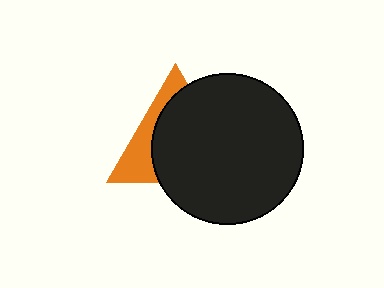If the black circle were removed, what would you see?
You would see the complete orange triangle.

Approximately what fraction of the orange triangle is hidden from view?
Roughly 68% of the orange triangle is hidden behind the black circle.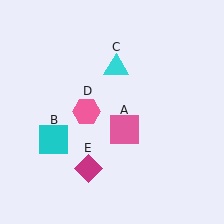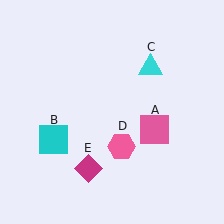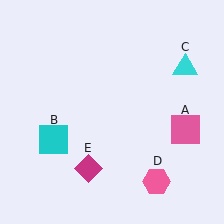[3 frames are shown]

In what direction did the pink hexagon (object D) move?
The pink hexagon (object D) moved down and to the right.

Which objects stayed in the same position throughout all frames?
Cyan square (object B) and magenta diamond (object E) remained stationary.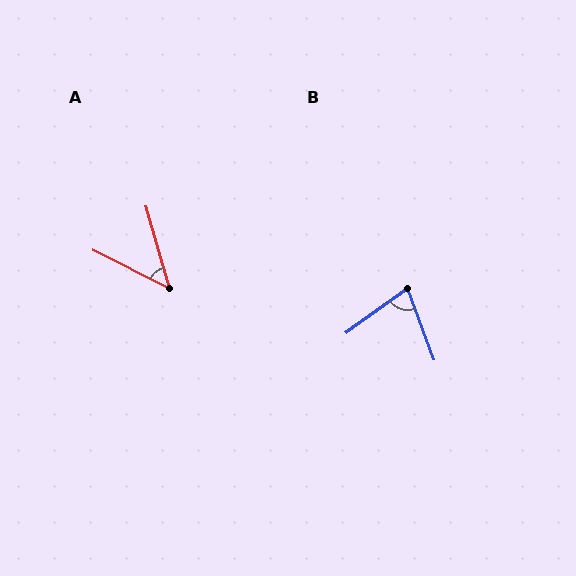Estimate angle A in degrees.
Approximately 47 degrees.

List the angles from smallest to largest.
A (47°), B (74°).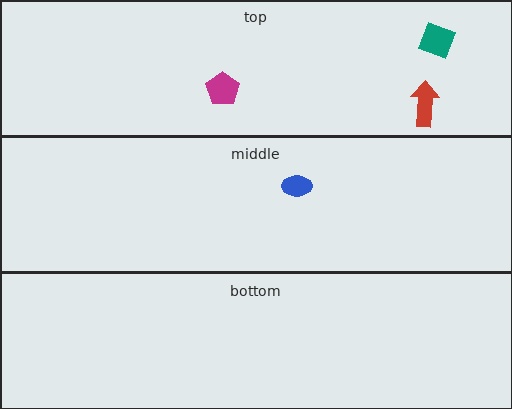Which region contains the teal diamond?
The top region.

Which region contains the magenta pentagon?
The top region.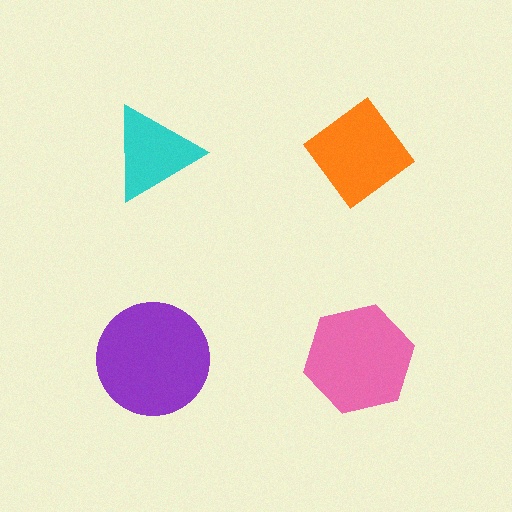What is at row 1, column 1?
A cyan triangle.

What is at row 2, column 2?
A pink hexagon.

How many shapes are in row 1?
2 shapes.